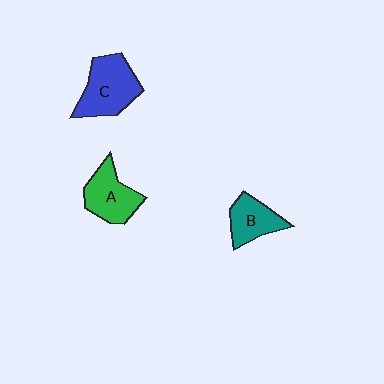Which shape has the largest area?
Shape C (blue).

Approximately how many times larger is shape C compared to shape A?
Approximately 1.2 times.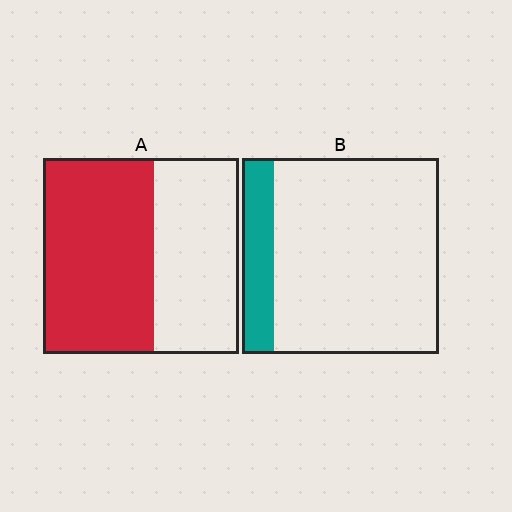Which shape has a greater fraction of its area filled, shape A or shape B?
Shape A.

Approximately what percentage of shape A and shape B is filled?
A is approximately 55% and B is approximately 15%.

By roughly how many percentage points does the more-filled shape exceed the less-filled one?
By roughly 40 percentage points (A over B).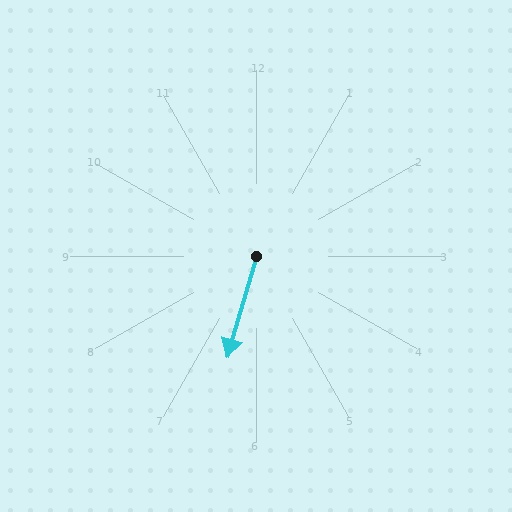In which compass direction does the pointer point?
South.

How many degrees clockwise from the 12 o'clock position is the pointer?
Approximately 196 degrees.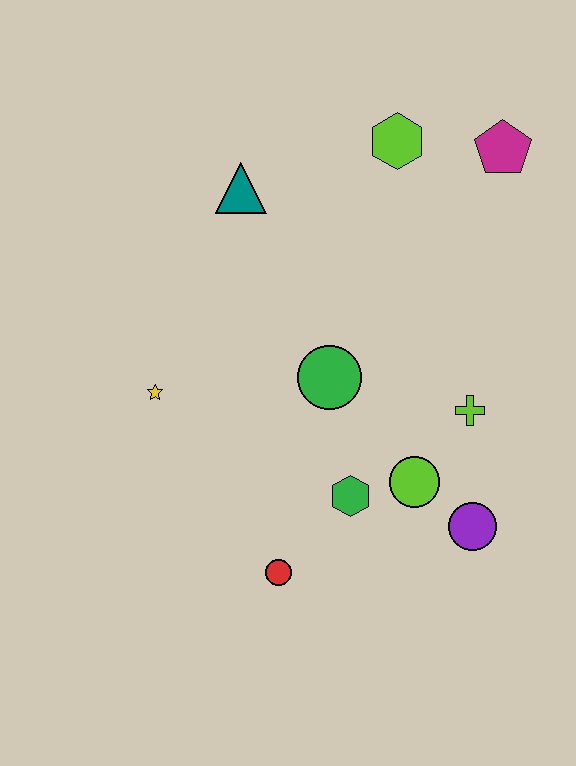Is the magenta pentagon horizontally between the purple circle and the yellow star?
No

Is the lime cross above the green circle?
No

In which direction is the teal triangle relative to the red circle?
The teal triangle is above the red circle.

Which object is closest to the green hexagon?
The lime circle is closest to the green hexagon.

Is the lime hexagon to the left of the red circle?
No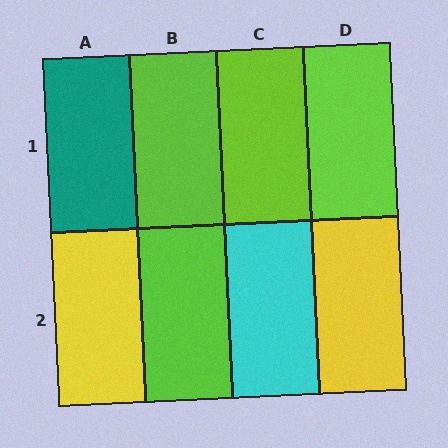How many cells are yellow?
2 cells are yellow.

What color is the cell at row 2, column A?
Yellow.